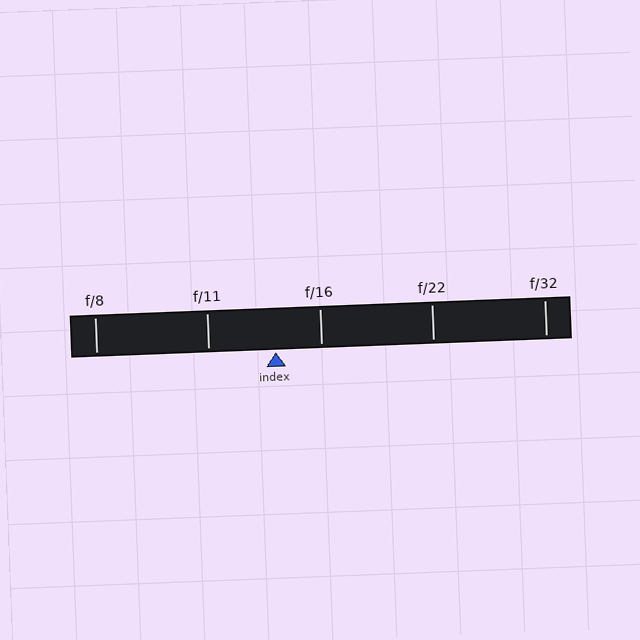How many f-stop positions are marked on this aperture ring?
There are 5 f-stop positions marked.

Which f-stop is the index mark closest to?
The index mark is closest to f/16.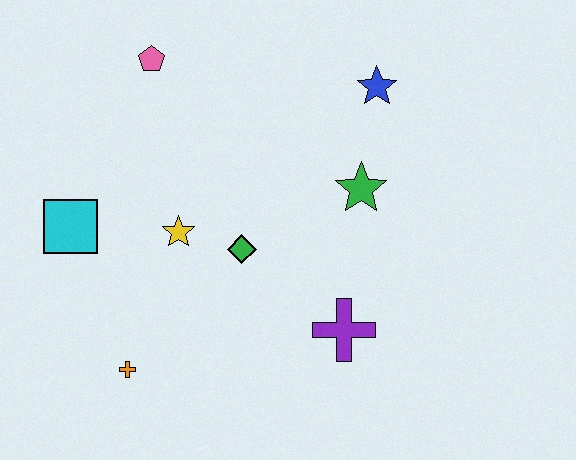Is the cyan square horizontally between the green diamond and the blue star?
No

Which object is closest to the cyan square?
The yellow star is closest to the cyan square.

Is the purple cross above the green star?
No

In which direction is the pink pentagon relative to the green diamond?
The pink pentagon is above the green diamond.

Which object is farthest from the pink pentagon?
The purple cross is farthest from the pink pentagon.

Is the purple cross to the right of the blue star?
No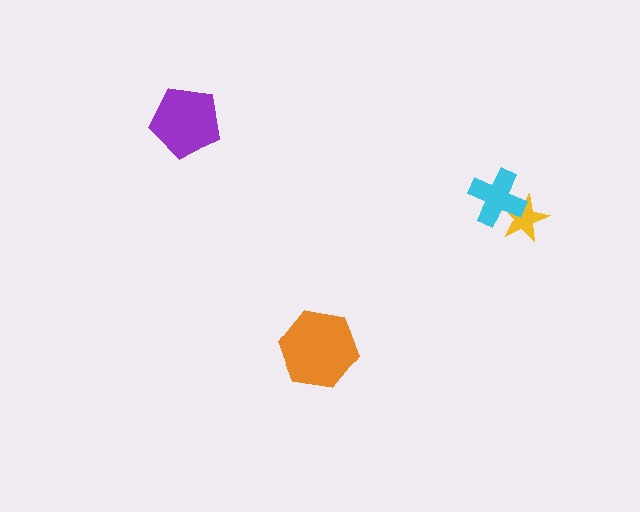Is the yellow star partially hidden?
Yes, it is partially covered by another shape.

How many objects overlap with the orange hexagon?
0 objects overlap with the orange hexagon.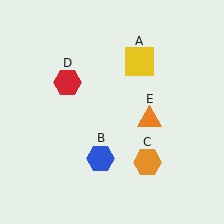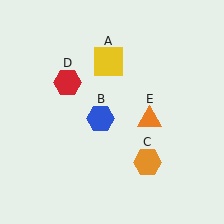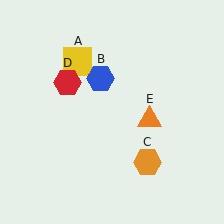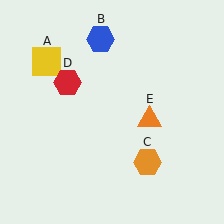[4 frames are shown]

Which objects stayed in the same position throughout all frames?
Orange hexagon (object C) and red hexagon (object D) and orange triangle (object E) remained stationary.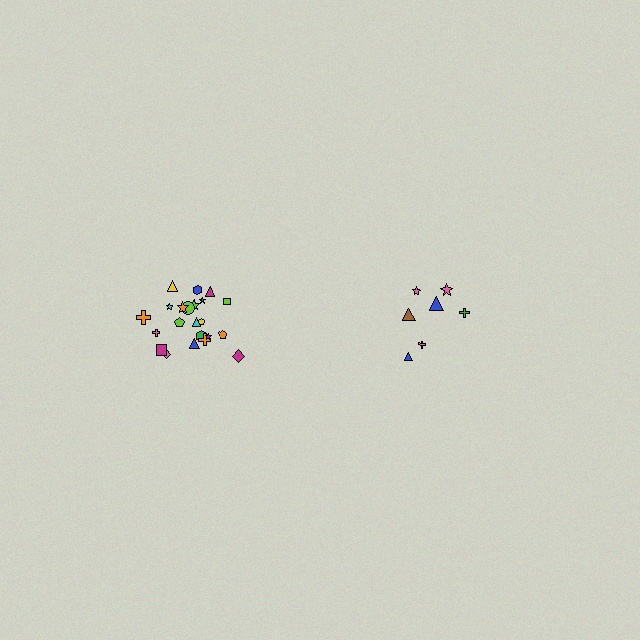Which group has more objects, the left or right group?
The left group.